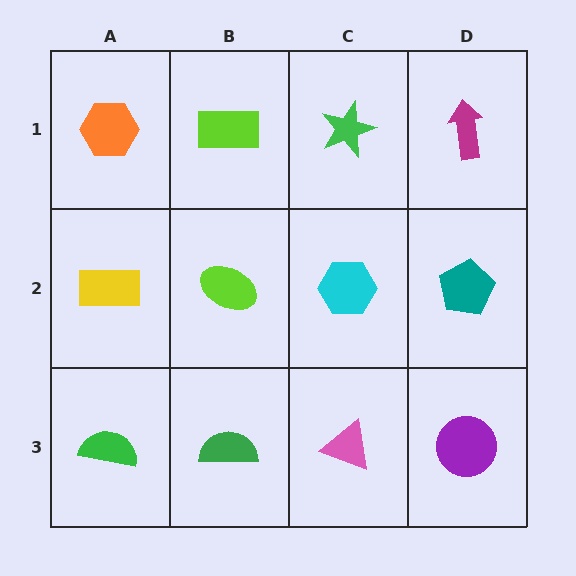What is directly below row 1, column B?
A lime ellipse.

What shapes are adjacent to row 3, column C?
A cyan hexagon (row 2, column C), a green semicircle (row 3, column B), a purple circle (row 3, column D).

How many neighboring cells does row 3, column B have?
3.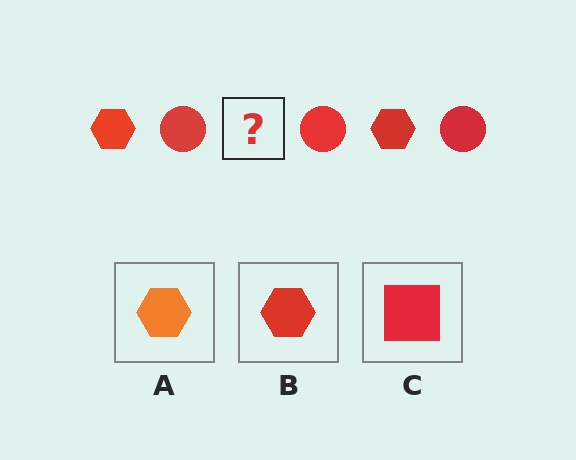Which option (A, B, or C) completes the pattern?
B.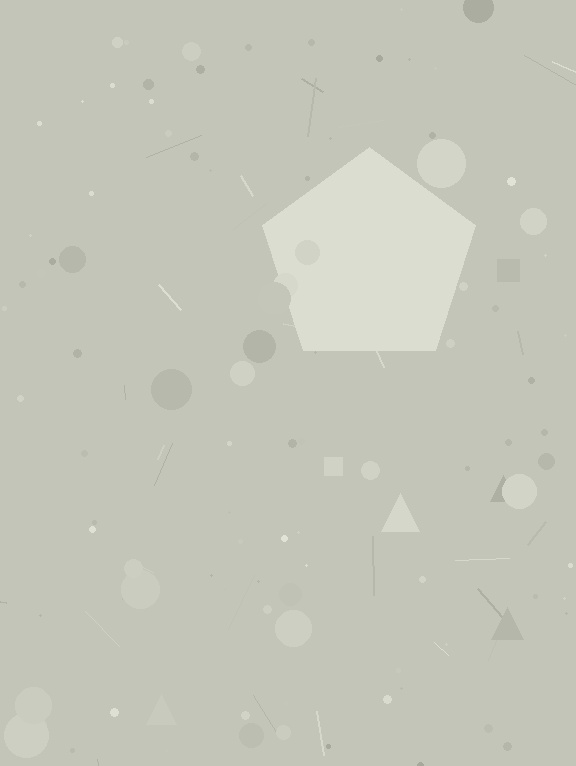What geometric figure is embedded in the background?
A pentagon is embedded in the background.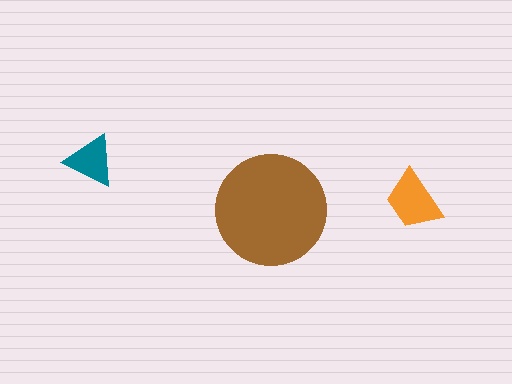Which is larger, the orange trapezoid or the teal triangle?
The orange trapezoid.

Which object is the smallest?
The teal triangle.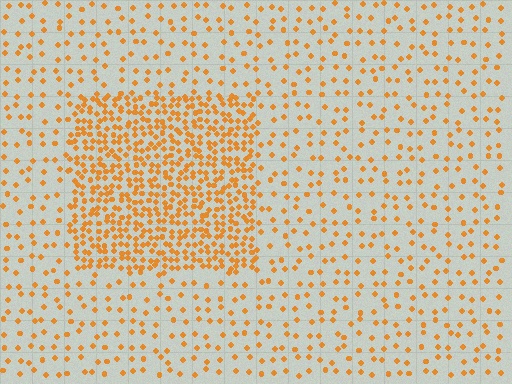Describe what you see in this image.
The image contains small orange elements arranged at two different densities. A rectangle-shaped region is visible where the elements are more densely packed than the surrounding area.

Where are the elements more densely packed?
The elements are more densely packed inside the rectangle boundary.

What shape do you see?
I see a rectangle.